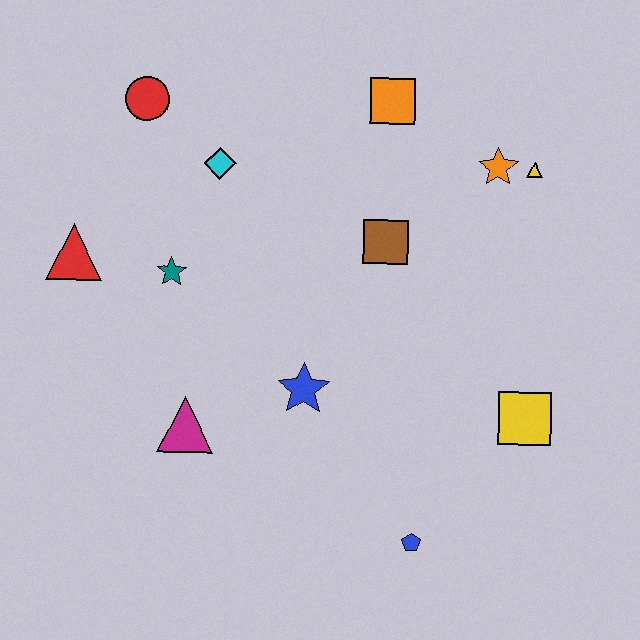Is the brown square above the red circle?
No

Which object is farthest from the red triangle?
The yellow square is farthest from the red triangle.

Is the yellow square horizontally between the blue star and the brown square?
No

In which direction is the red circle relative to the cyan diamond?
The red circle is to the left of the cyan diamond.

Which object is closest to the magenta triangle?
The blue star is closest to the magenta triangle.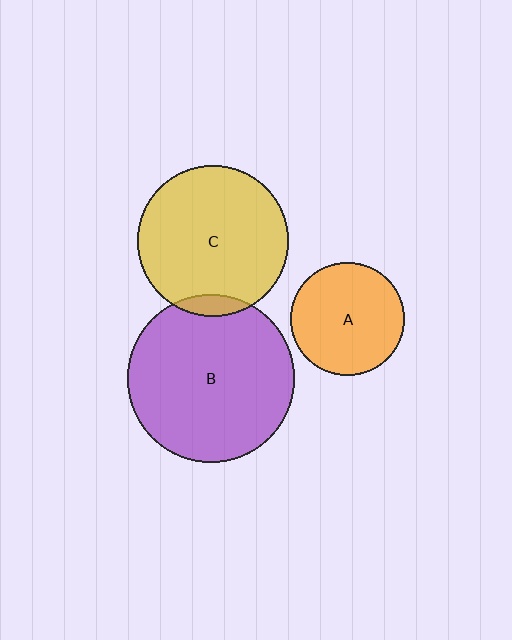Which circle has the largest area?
Circle B (purple).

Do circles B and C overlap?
Yes.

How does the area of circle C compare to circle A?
Approximately 1.8 times.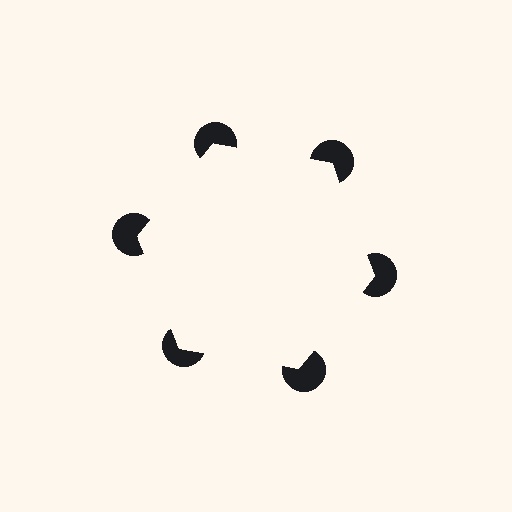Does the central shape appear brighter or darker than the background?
It typically appears slightly brighter than the background, even though no actual brightness change is drawn.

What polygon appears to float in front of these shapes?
An illusory hexagon — its edges are inferred from the aligned wedge cuts in the pac-man discs, not physically drawn.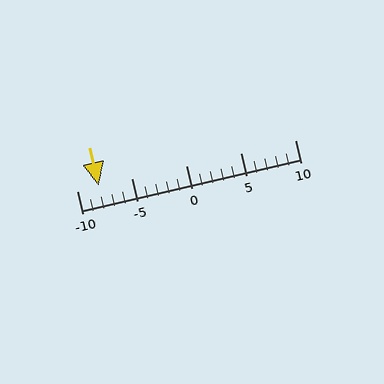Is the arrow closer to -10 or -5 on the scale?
The arrow is closer to -10.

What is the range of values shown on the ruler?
The ruler shows values from -10 to 10.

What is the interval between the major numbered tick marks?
The major tick marks are spaced 5 units apart.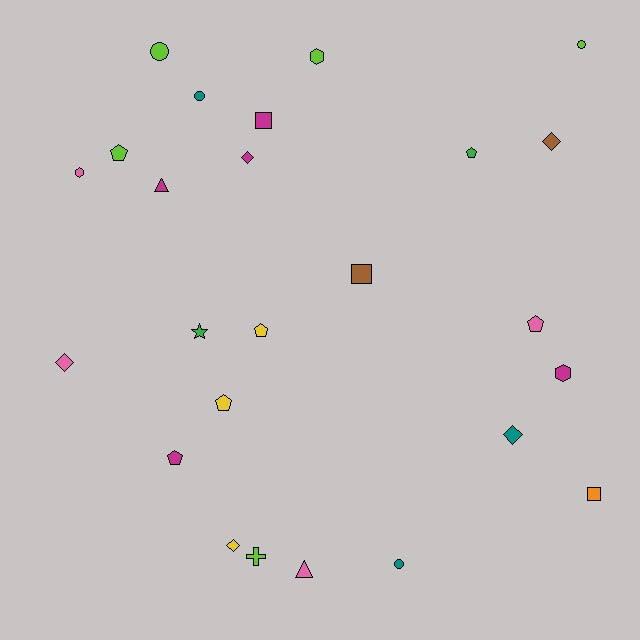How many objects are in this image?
There are 25 objects.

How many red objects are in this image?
There are no red objects.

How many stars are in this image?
There is 1 star.